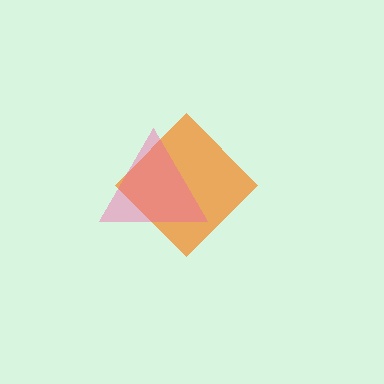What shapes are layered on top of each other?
The layered shapes are: an orange diamond, a pink triangle.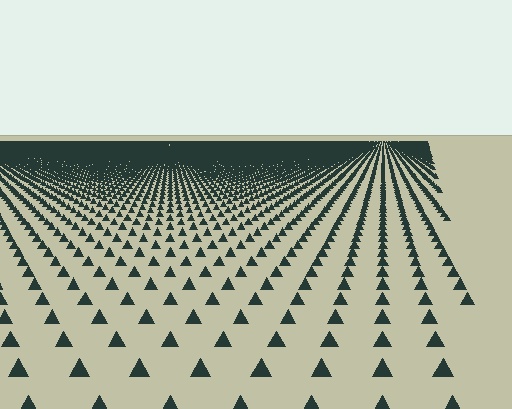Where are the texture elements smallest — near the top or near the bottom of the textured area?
Near the top.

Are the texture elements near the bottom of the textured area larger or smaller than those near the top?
Larger. Near the bottom, elements are closer to the viewer and appear at a bigger on-screen size.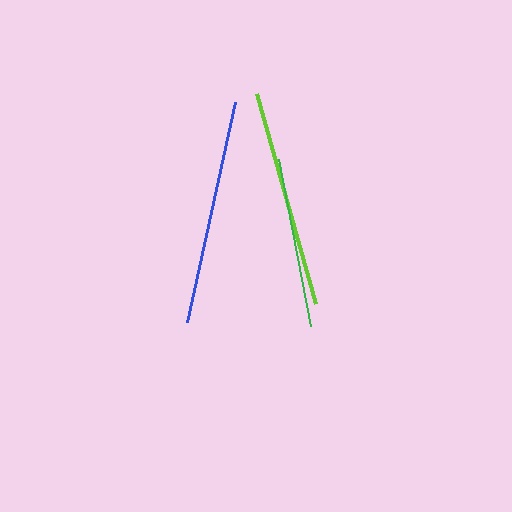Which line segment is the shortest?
The green line is the shortest at approximately 170 pixels.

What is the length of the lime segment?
The lime segment is approximately 218 pixels long.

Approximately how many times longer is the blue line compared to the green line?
The blue line is approximately 1.3 times the length of the green line.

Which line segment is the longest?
The blue line is the longest at approximately 225 pixels.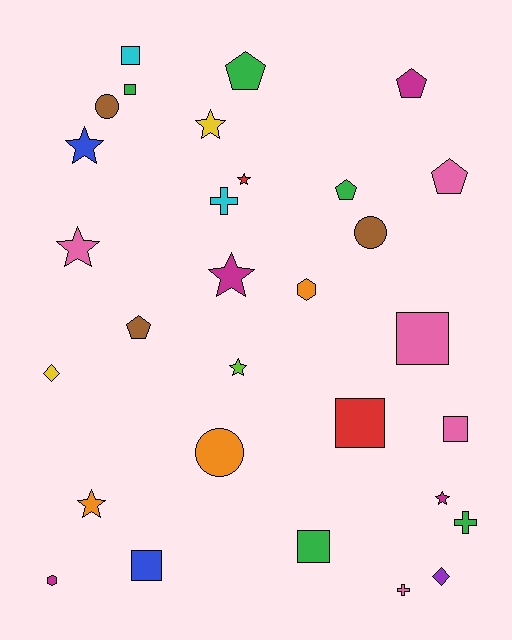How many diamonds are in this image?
There are 2 diamonds.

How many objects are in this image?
There are 30 objects.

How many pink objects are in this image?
There are 5 pink objects.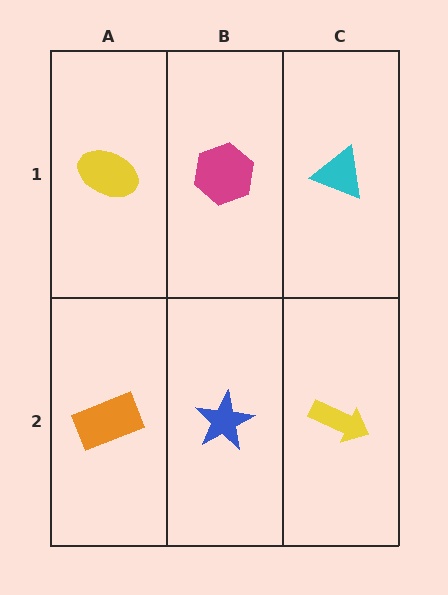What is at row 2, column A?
An orange rectangle.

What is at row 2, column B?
A blue star.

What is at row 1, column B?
A magenta hexagon.